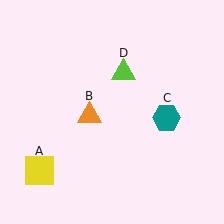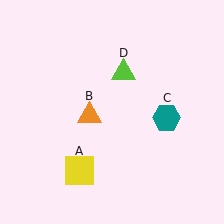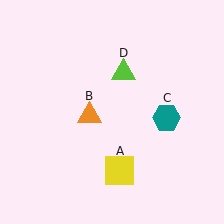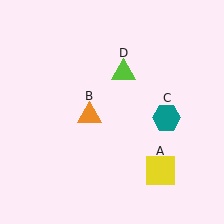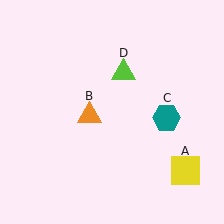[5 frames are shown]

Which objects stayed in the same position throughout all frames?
Orange triangle (object B) and teal hexagon (object C) and lime triangle (object D) remained stationary.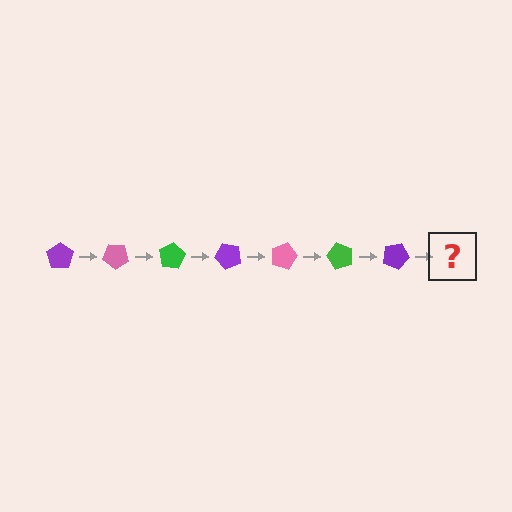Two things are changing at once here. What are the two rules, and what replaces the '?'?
The two rules are that it rotates 40 degrees each step and the color cycles through purple, pink, and green. The '?' should be a pink pentagon, rotated 280 degrees from the start.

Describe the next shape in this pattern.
It should be a pink pentagon, rotated 280 degrees from the start.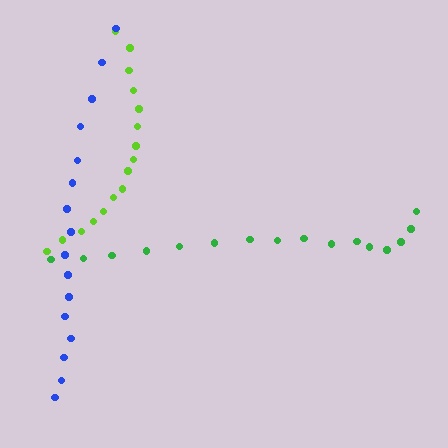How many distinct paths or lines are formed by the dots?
There are 3 distinct paths.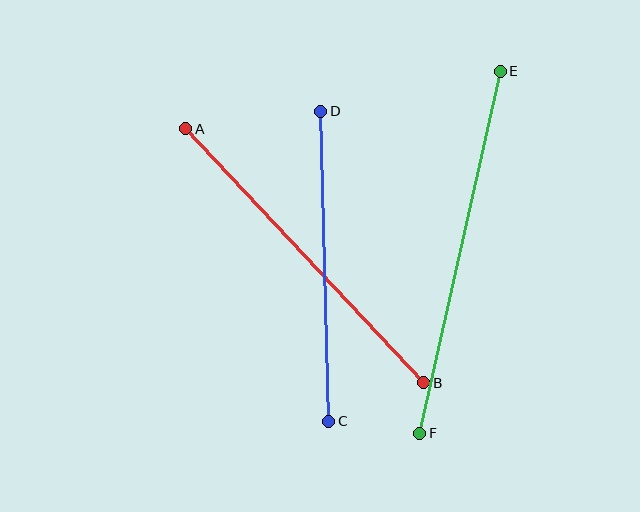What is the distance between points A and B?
The distance is approximately 348 pixels.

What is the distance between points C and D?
The distance is approximately 310 pixels.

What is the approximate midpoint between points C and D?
The midpoint is at approximately (325, 266) pixels.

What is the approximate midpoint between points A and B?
The midpoint is at approximately (305, 256) pixels.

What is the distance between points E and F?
The distance is approximately 371 pixels.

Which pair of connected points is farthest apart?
Points E and F are farthest apart.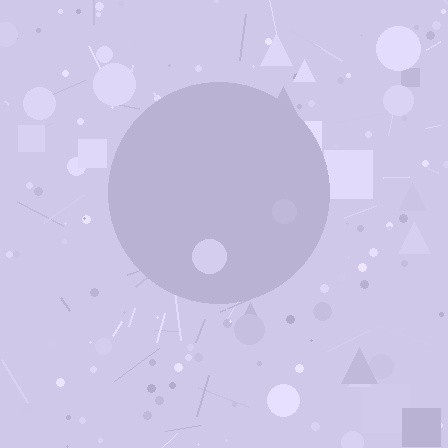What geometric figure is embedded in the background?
A circle is embedded in the background.